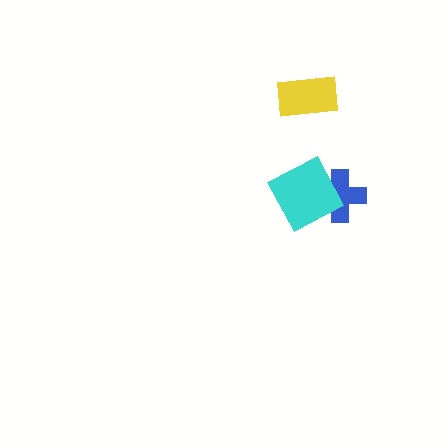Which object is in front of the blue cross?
The cyan diamond is in front of the blue cross.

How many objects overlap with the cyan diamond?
1 object overlaps with the cyan diamond.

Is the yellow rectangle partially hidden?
No, no other shape covers it.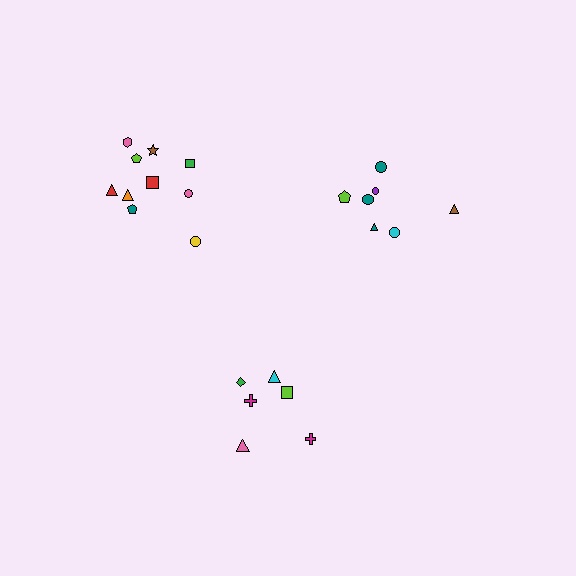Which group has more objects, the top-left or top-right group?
The top-left group.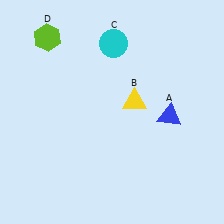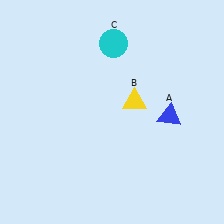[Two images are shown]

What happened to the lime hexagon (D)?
The lime hexagon (D) was removed in Image 2. It was in the top-left area of Image 1.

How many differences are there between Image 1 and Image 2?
There is 1 difference between the two images.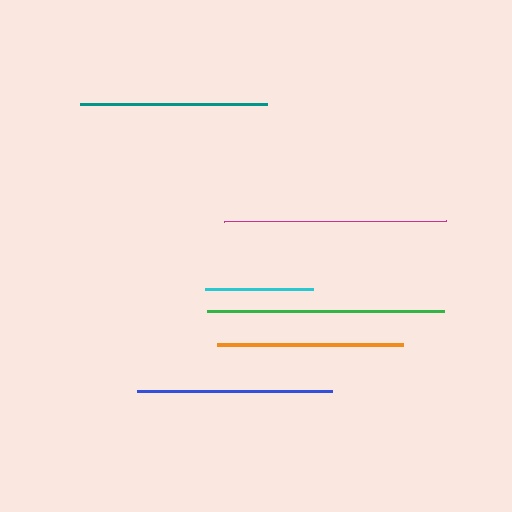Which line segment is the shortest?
The cyan line is the shortest at approximately 108 pixels.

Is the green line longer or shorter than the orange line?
The green line is longer than the orange line.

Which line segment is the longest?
The green line is the longest at approximately 237 pixels.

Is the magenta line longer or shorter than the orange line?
The magenta line is longer than the orange line.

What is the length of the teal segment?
The teal segment is approximately 186 pixels long.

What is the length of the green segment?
The green segment is approximately 237 pixels long.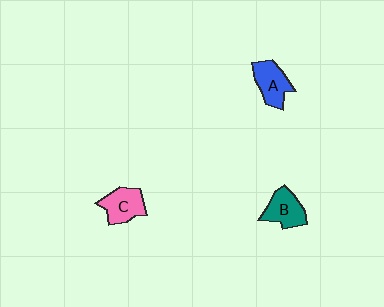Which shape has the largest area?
Shape A (blue).